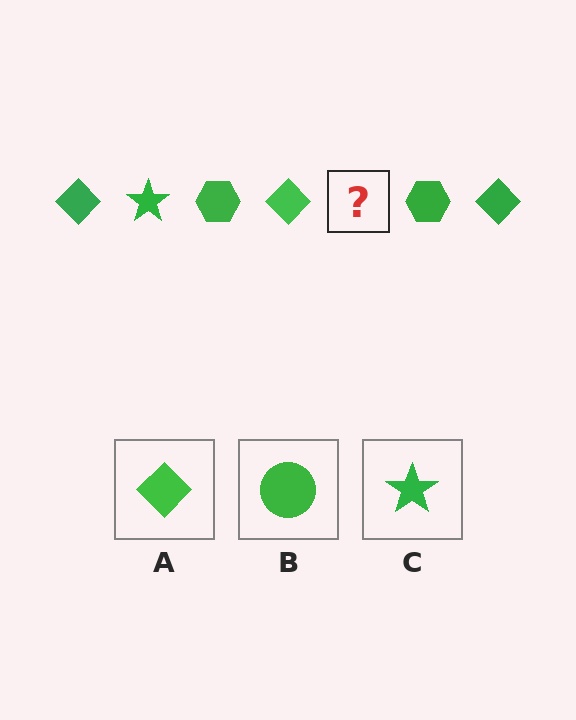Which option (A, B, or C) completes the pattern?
C.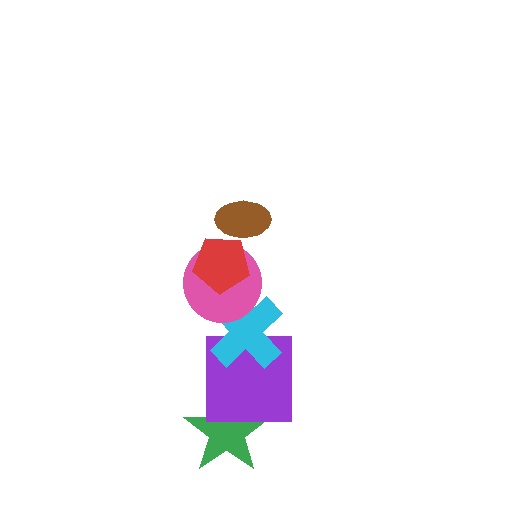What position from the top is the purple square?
The purple square is 5th from the top.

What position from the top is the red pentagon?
The red pentagon is 2nd from the top.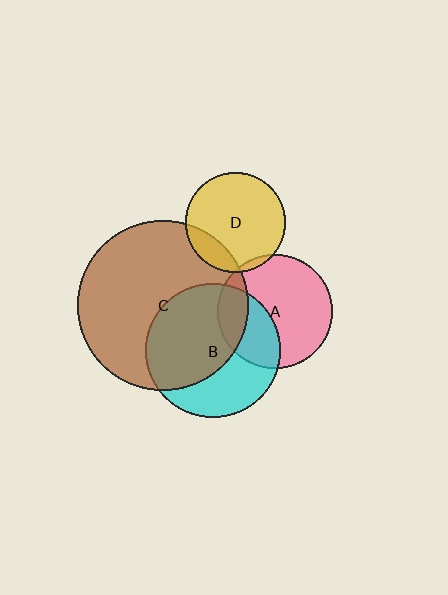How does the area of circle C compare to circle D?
Approximately 2.9 times.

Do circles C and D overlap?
Yes.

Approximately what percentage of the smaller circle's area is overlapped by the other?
Approximately 15%.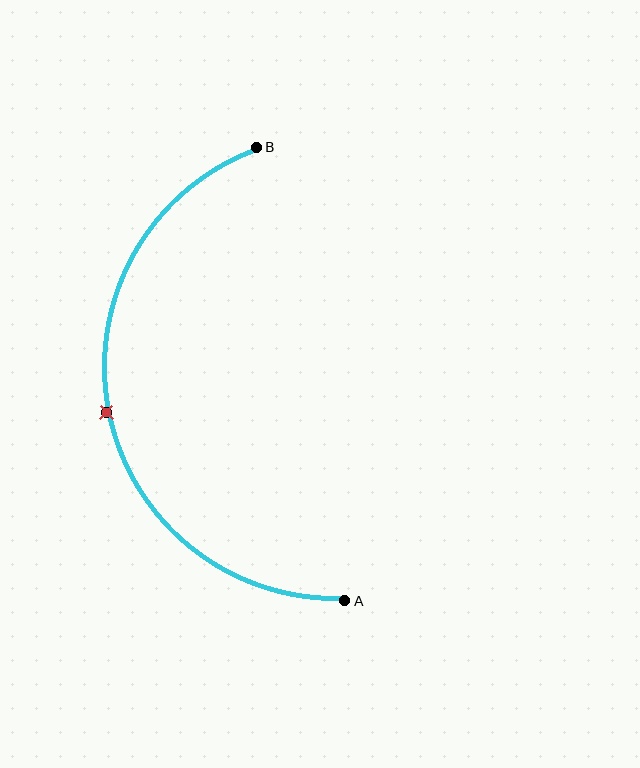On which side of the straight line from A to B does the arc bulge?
The arc bulges to the left of the straight line connecting A and B.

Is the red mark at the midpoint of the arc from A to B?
Yes. The red mark lies on the arc at equal arc-length from both A and B — it is the arc midpoint.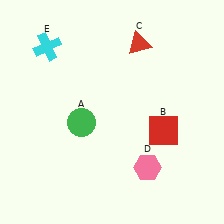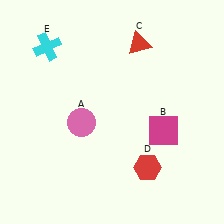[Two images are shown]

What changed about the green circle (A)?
In Image 1, A is green. In Image 2, it changed to pink.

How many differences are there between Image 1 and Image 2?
There are 3 differences between the two images.